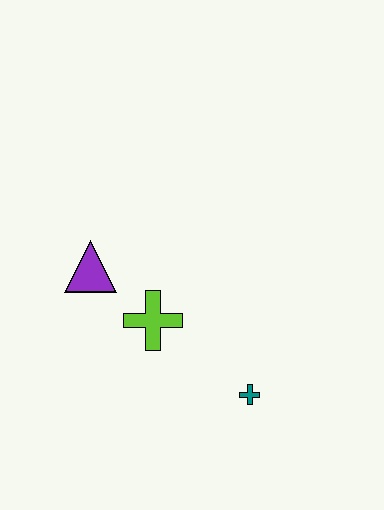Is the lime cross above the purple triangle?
No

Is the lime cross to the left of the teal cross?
Yes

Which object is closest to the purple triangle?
The lime cross is closest to the purple triangle.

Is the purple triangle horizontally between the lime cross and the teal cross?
No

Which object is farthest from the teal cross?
The purple triangle is farthest from the teal cross.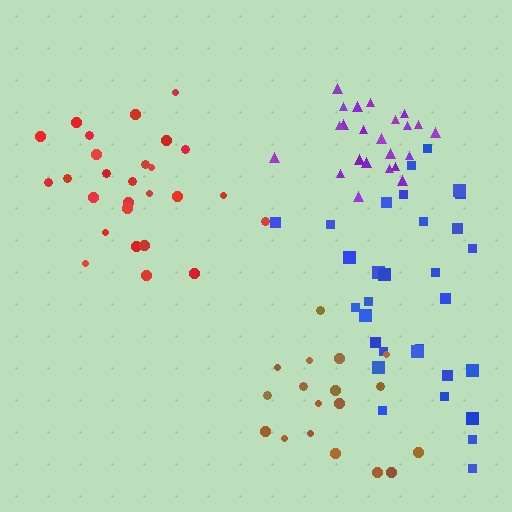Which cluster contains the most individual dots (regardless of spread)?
Blue (31).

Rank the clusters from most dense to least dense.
purple, red, brown, blue.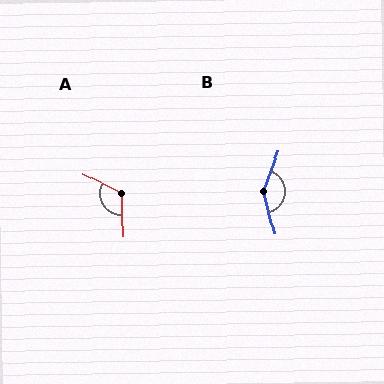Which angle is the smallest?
A, at approximately 117 degrees.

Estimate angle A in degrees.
Approximately 117 degrees.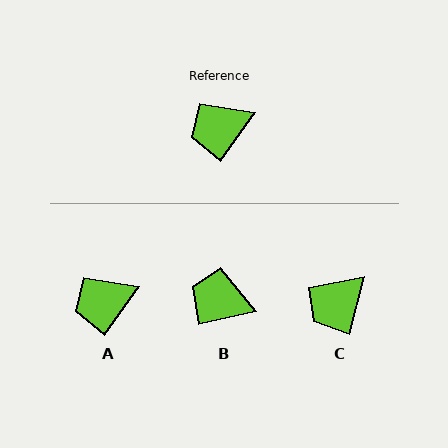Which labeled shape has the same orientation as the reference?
A.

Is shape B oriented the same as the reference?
No, it is off by about 42 degrees.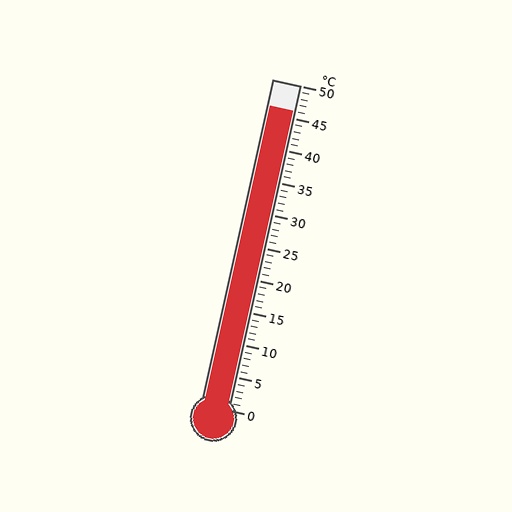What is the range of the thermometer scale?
The thermometer scale ranges from 0°C to 50°C.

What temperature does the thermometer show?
The thermometer shows approximately 46°C.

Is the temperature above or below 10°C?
The temperature is above 10°C.